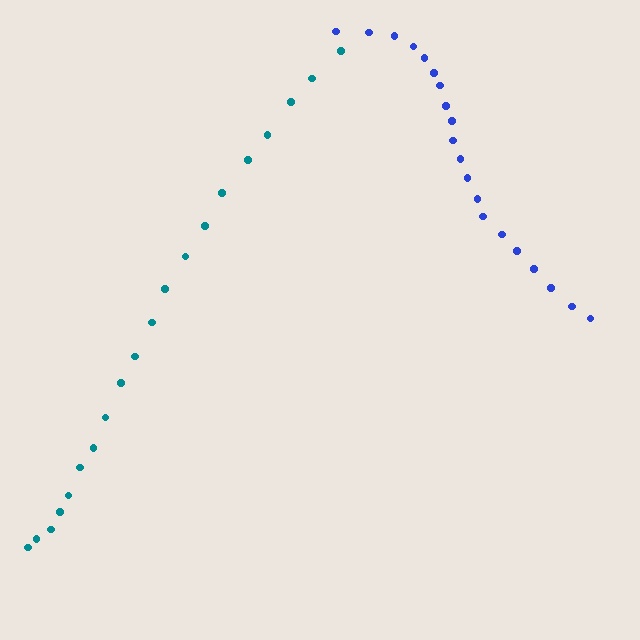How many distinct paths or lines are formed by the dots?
There are 2 distinct paths.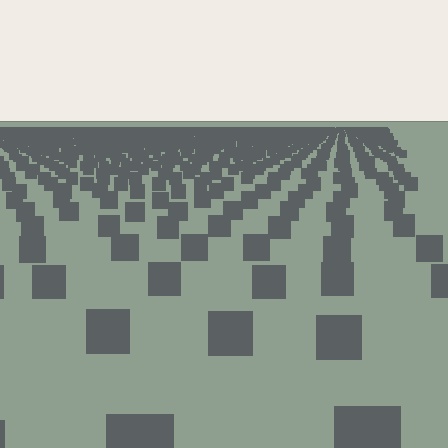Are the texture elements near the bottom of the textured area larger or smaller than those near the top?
Larger. Near the bottom, elements are closer to the viewer and appear at a bigger on-screen size.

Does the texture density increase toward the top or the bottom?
Density increases toward the top.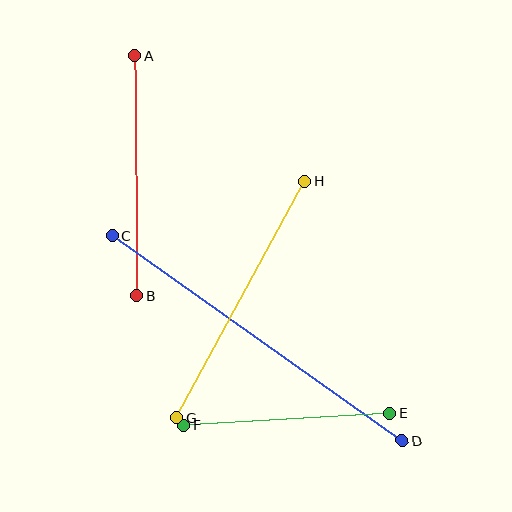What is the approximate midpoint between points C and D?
The midpoint is at approximately (257, 338) pixels.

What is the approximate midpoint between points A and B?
The midpoint is at approximately (136, 176) pixels.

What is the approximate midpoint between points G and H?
The midpoint is at approximately (241, 300) pixels.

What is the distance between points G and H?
The distance is approximately 269 pixels.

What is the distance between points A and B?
The distance is approximately 240 pixels.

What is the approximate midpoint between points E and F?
The midpoint is at approximately (287, 419) pixels.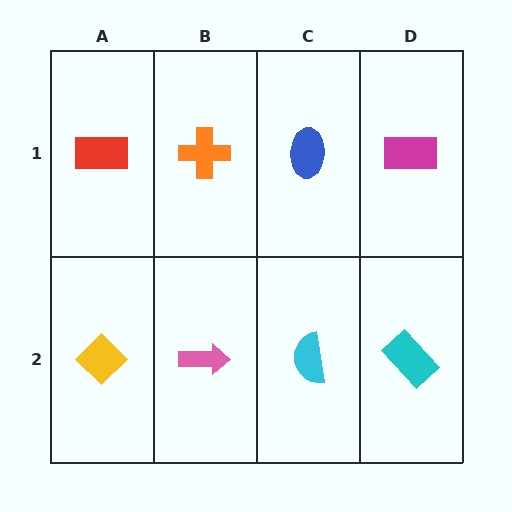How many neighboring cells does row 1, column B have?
3.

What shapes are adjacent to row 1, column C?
A cyan semicircle (row 2, column C), an orange cross (row 1, column B), a magenta rectangle (row 1, column D).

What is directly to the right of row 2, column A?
A pink arrow.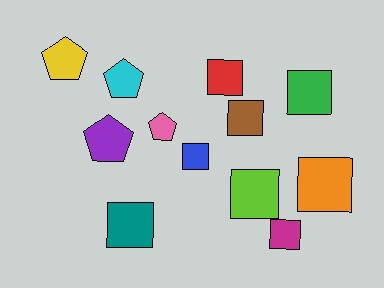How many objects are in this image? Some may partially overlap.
There are 12 objects.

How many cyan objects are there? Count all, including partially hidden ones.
There is 1 cyan object.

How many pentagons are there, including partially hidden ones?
There are 4 pentagons.